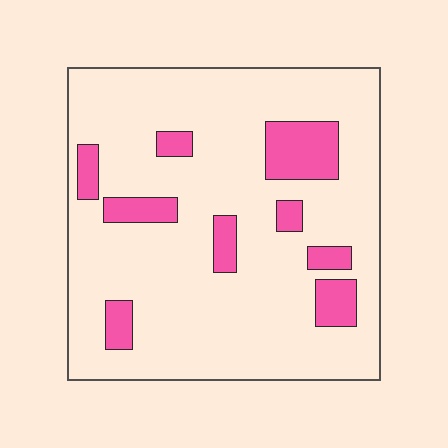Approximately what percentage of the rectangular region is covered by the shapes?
Approximately 15%.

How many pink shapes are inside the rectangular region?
9.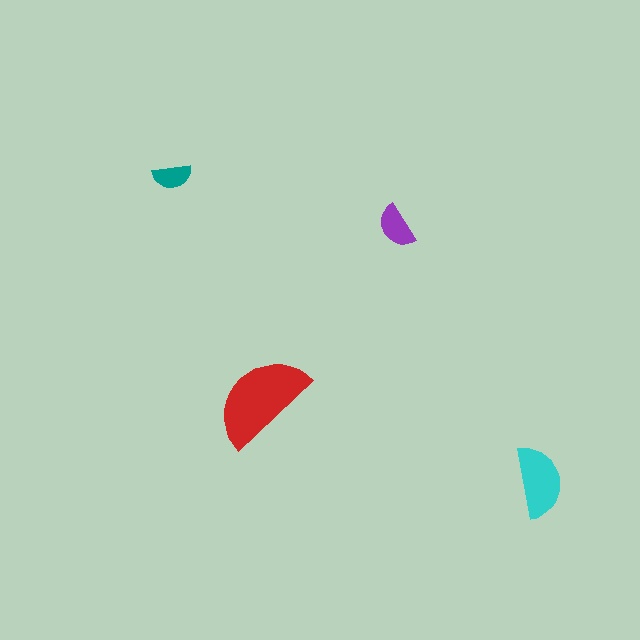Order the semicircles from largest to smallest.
the red one, the cyan one, the purple one, the teal one.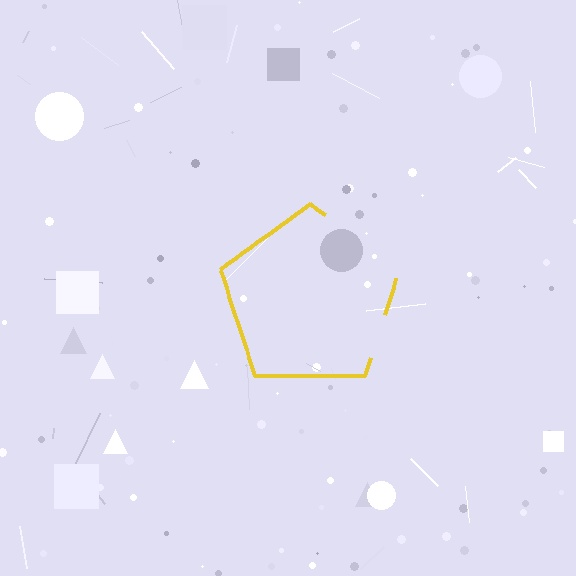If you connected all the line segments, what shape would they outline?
They would outline a pentagon.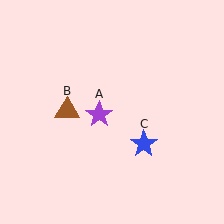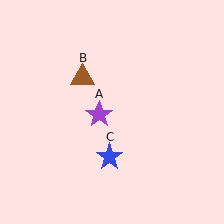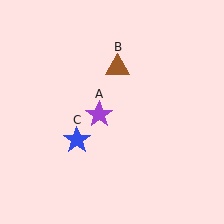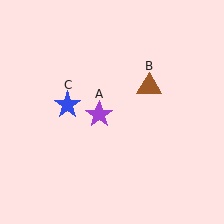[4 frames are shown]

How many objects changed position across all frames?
2 objects changed position: brown triangle (object B), blue star (object C).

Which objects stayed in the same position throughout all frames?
Purple star (object A) remained stationary.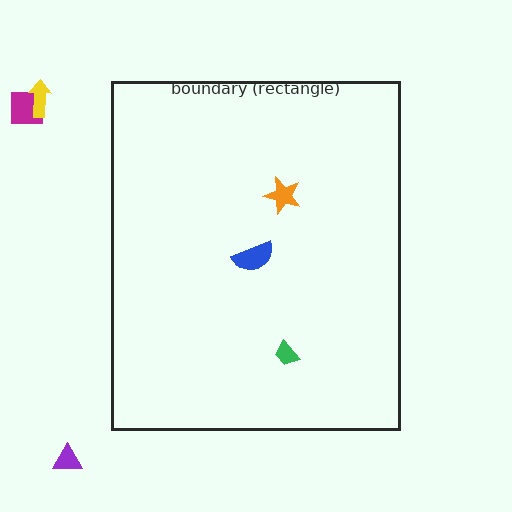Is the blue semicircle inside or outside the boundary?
Inside.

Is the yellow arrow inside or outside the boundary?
Outside.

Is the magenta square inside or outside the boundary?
Outside.